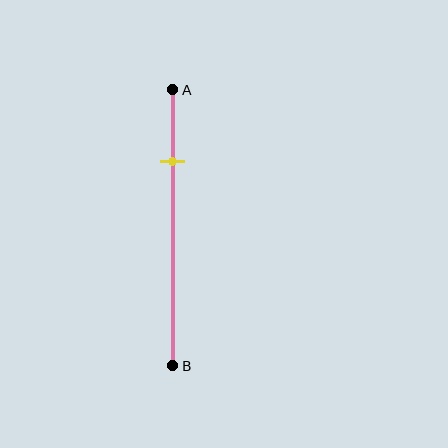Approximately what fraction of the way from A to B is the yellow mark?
The yellow mark is approximately 25% of the way from A to B.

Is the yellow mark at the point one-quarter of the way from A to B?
Yes, the mark is approximately at the one-quarter point.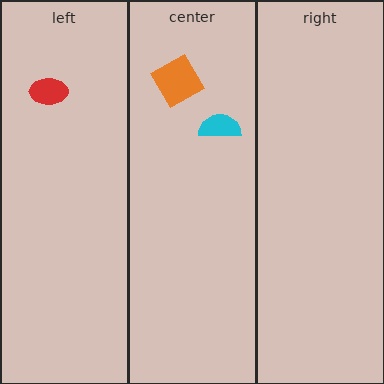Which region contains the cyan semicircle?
The center region.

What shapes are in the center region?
The cyan semicircle, the orange square.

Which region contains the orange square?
The center region.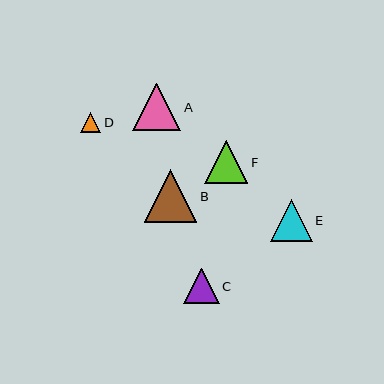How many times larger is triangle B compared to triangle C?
Triangle B is approximately 1.5 times the size of triangle C.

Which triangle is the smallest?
Triangle D is the smallest with a size of approximately 20 pixels.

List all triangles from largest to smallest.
From largest to smallest: B, A, F, E, C, D.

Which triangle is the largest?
Triangle B is the largest with a size of approximately 53 pixels.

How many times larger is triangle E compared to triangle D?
Triangle E is approximately 2.1 times the size of triangle D.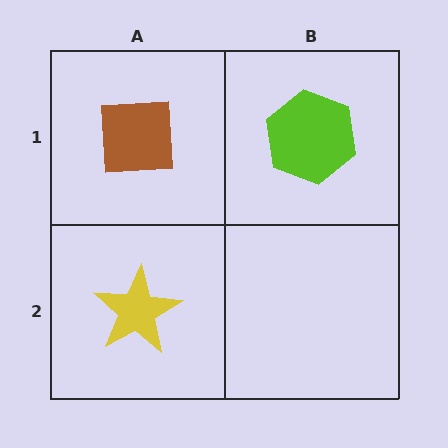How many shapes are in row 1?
2 shapes.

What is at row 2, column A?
A yellow star.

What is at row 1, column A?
A brown square.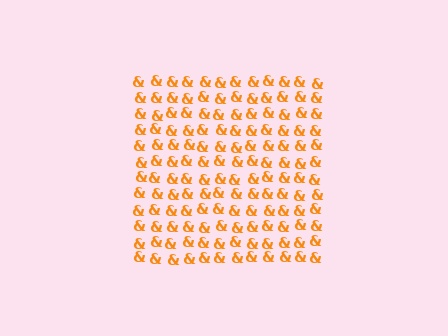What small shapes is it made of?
It is made of small ampersands.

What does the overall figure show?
The overall figure shows a square.